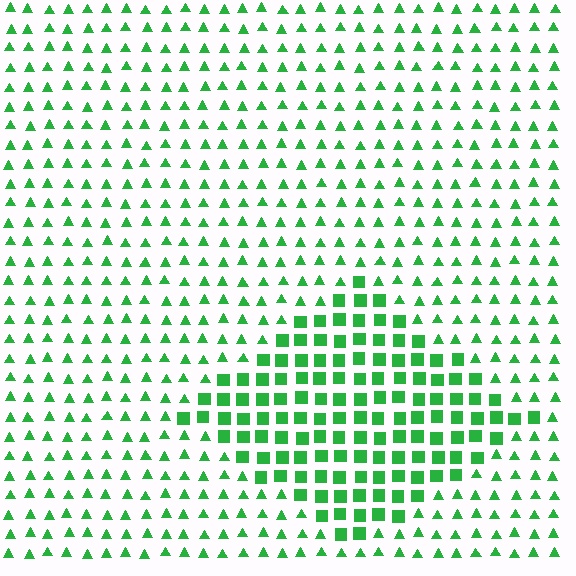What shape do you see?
I see a diamond.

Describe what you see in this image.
The image is filled with small green elements arranged in a uniform grid. A diamond-shaped region contains squares, while the surrounding area contains triangles. The boundary is defined purely by the change in element shape.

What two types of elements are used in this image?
The image uses squares inside the diamond region and triangles outside it.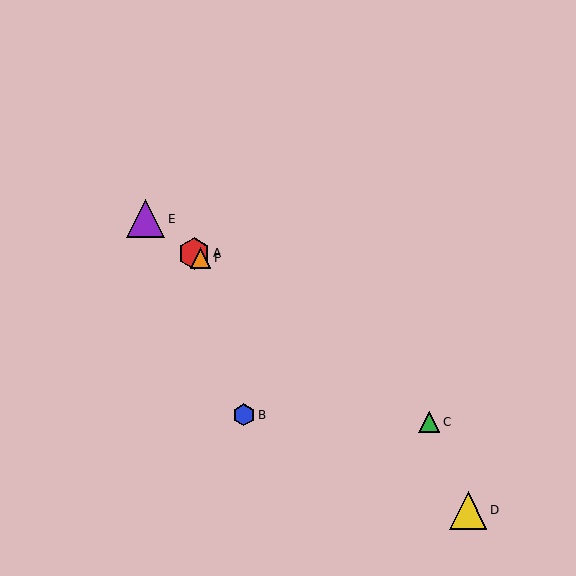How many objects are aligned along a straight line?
4 objects (A, C, E, F) are aligned along a straight line.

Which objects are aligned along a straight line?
Objects A, C, E, F are aligned along a straight line.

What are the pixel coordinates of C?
Object C is at (429, 422).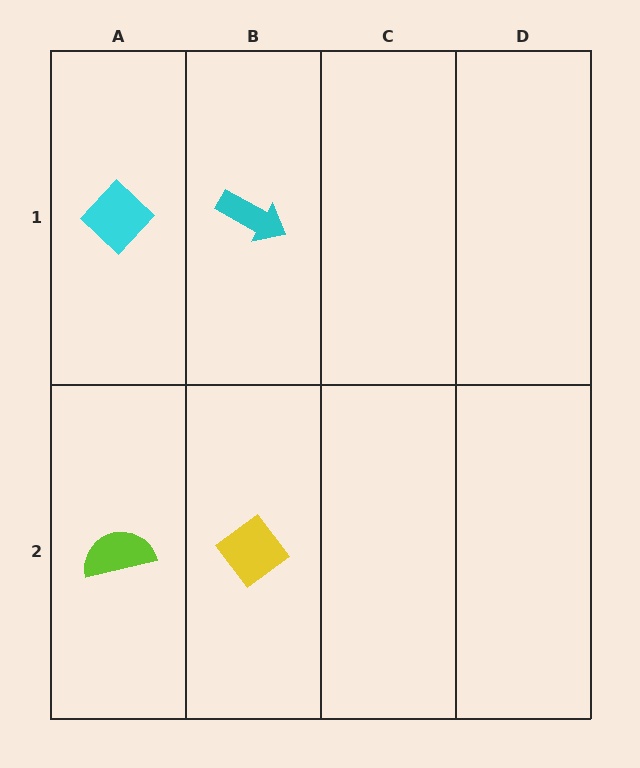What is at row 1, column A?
A cyan diamond.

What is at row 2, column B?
A yellow diamond.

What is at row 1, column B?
A cyan arrow.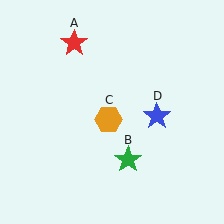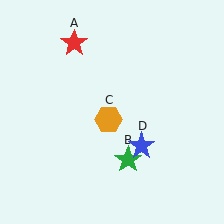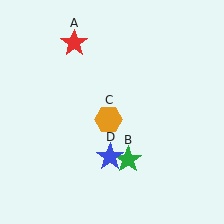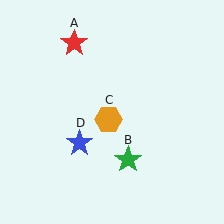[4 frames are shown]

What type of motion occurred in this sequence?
The blue star (object D) rotated clockwise around the center of the scene.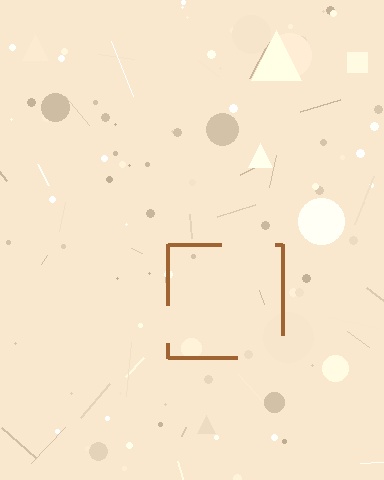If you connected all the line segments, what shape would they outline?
They would outline a square.